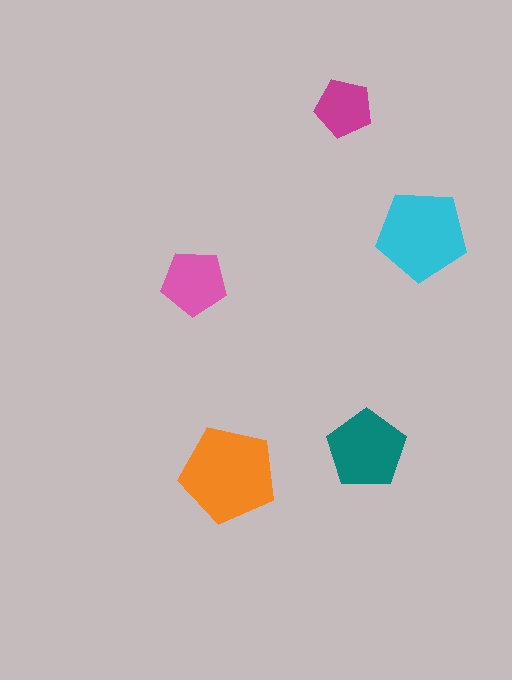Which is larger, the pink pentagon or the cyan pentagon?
The cyan one.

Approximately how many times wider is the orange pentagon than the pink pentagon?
About 1.5 times wider.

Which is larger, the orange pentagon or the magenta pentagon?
The orange one.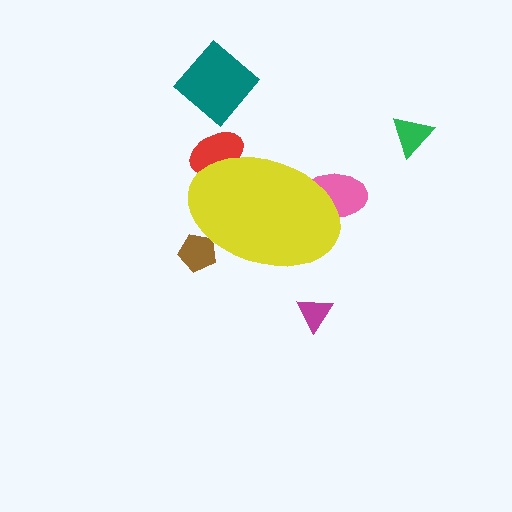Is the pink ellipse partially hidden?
Yes, the pink ellipse is partially hidden behind the yellow ellipse.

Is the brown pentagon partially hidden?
Yes, the brown pentagon is partially hidden behind the yellow ellipse.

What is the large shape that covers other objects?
A yellow ellipse.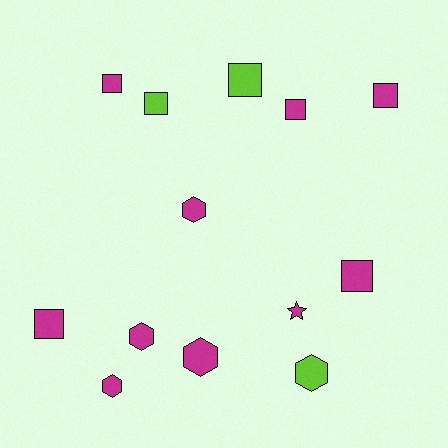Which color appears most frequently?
Magenta, with 10 objects.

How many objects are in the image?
There are 13 objects.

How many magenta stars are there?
There is 1 magenta star.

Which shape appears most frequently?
Square, with 7 objects.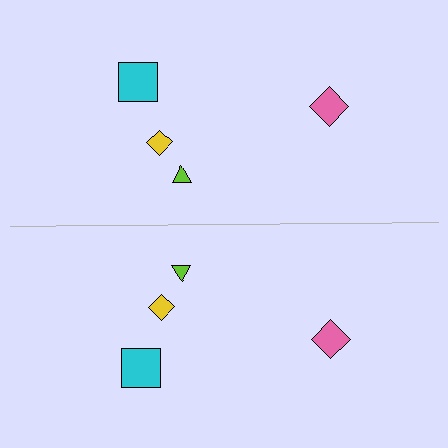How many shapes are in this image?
There are 8 shapes in this image.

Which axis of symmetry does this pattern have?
The pattern has a horizontal axis of symmetry running through the center of the image.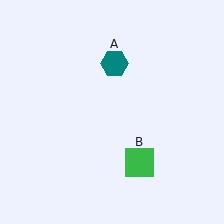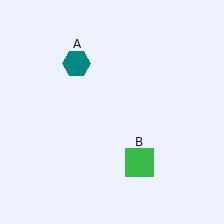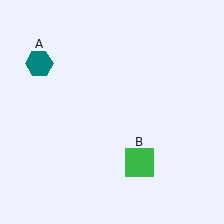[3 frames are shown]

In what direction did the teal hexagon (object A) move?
The teal hexagon (object A) moved left.